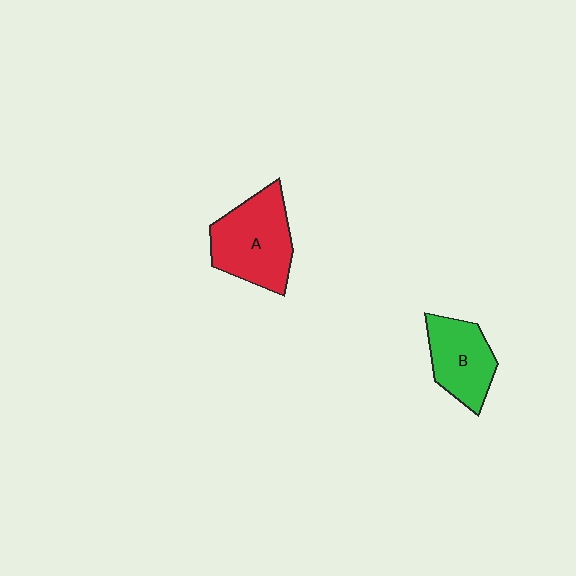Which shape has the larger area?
Shape A (red).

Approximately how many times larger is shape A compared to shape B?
Approximately 1.4 times.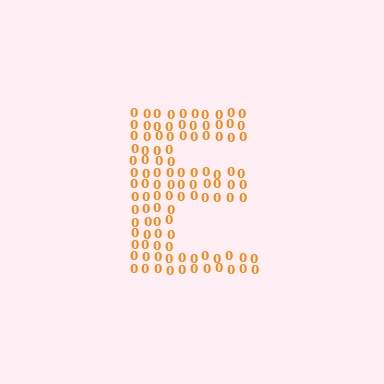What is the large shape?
The large shape is the letter E.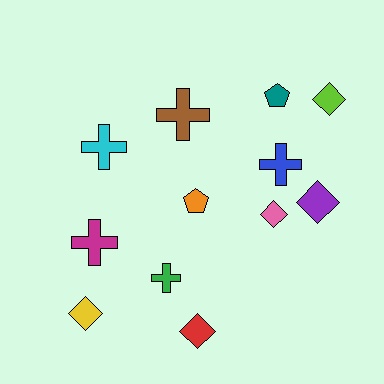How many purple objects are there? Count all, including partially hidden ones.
There is 1 purple object.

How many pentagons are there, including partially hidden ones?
There are 2 pentagons.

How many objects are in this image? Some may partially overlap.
There are 12 objects.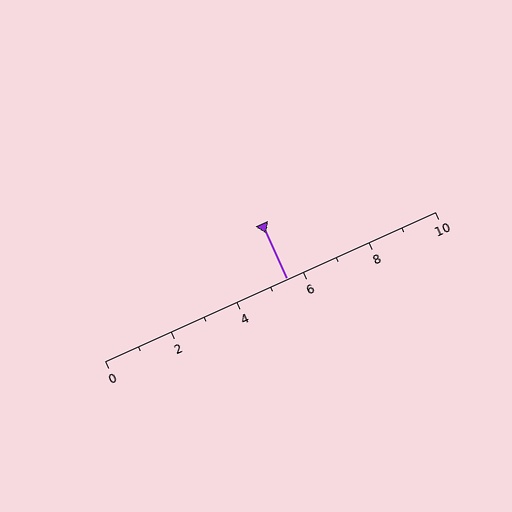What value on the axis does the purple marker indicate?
The marker indicates approximately 5.5.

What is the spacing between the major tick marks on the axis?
The major ticks are spaced 2 apart.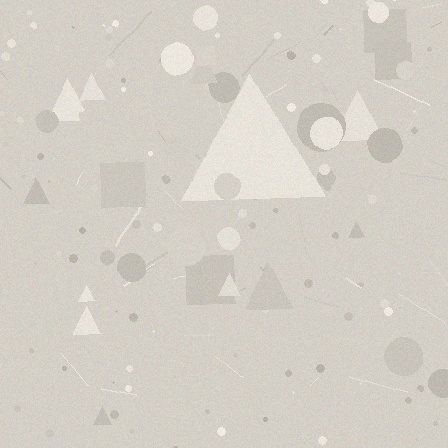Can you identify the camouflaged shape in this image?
The camouflaged shape is a triangle.